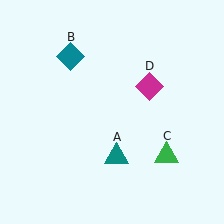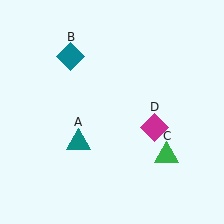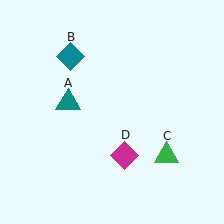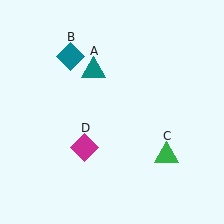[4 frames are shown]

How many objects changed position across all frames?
2 objects changed position: teal triangle (object A), magenta diamond (object D).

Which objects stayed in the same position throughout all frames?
Teal diamond (object B) and green triangle (object C) remained stationary.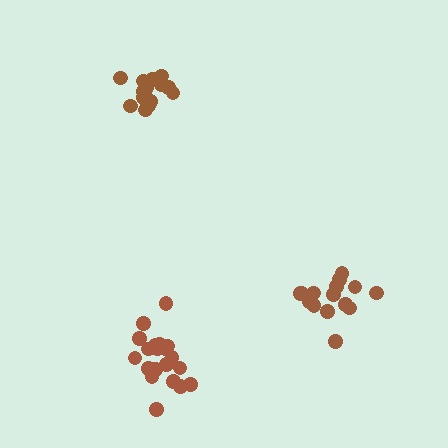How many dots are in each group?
Group 1: 16 dots, Group 2: 16 dots, Group 3: 20 dots (52 total).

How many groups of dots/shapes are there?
There are 3 groups.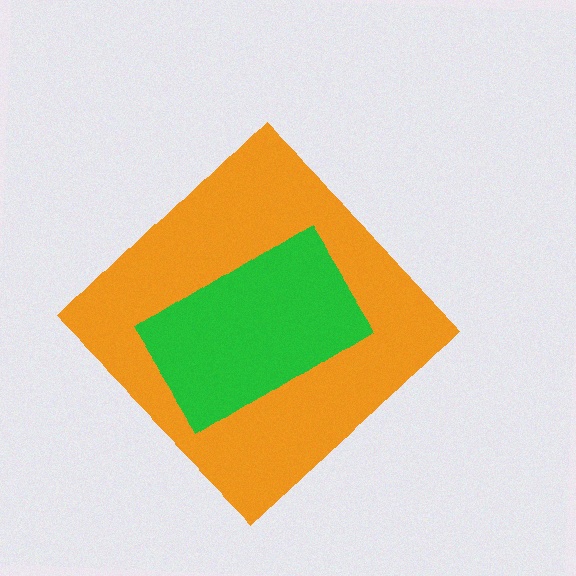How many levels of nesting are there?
2.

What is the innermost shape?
The green rectangle.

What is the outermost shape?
The orange diamond.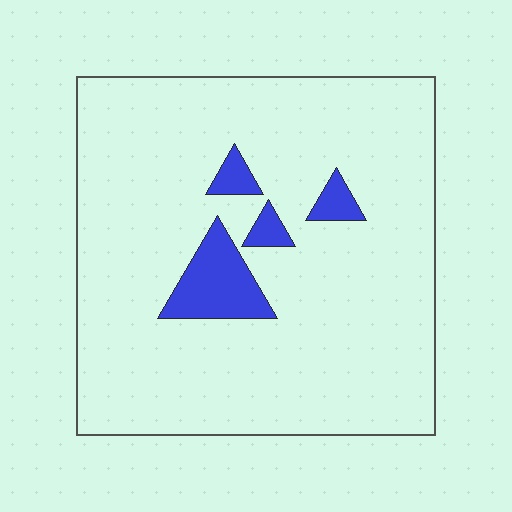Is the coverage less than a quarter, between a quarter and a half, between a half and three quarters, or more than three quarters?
Less than a quarter.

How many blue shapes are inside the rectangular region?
4.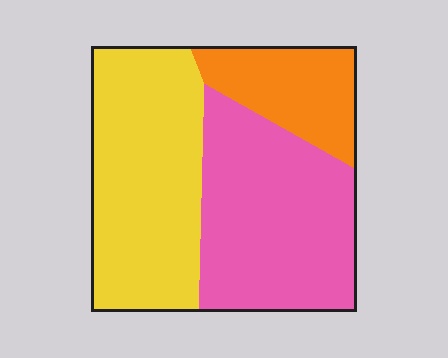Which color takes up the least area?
Orange, at roughly 20%.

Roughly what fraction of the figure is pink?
Pink covers about 40% of the figure.